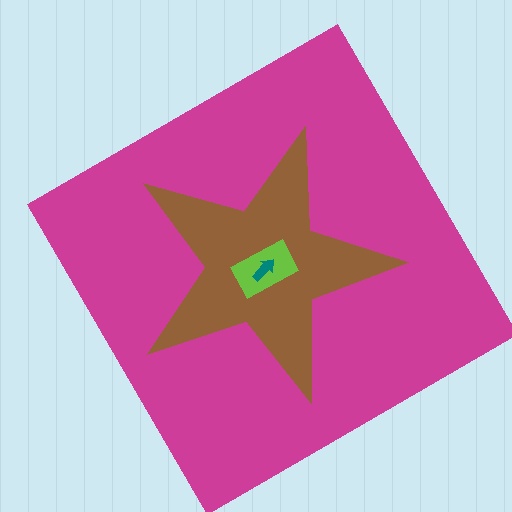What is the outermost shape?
The magenta diamond.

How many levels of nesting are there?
4.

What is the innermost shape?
The teal arrow.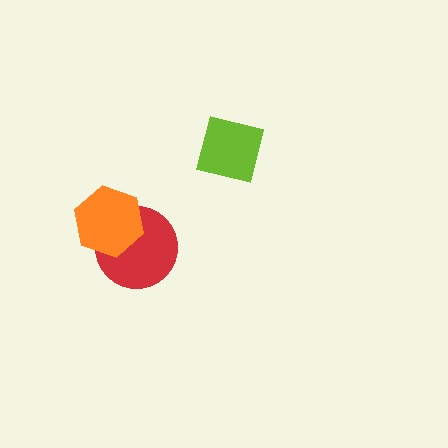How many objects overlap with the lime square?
0 objects overlap with the lime square.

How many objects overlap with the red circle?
1 object overlaps with the red circle.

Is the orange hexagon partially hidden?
No, no other shape covers it.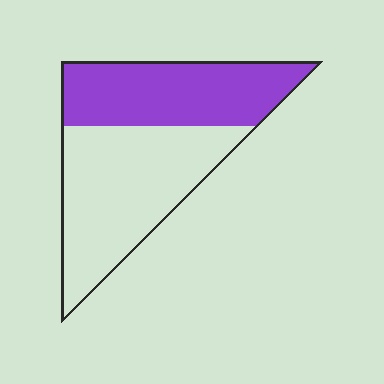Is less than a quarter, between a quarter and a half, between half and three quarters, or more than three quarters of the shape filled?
Between a quarter and a half.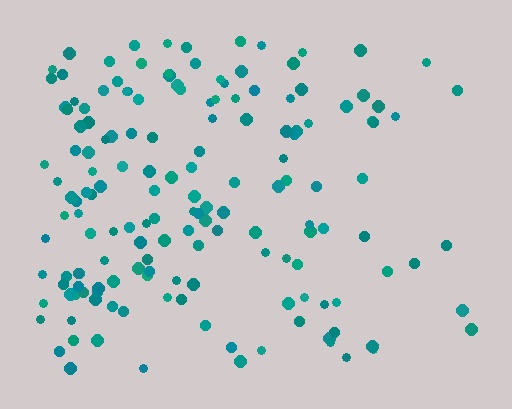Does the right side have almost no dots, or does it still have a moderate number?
Still a moderate number, just noticeably fewer than the left.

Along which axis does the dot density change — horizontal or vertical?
Horizontal.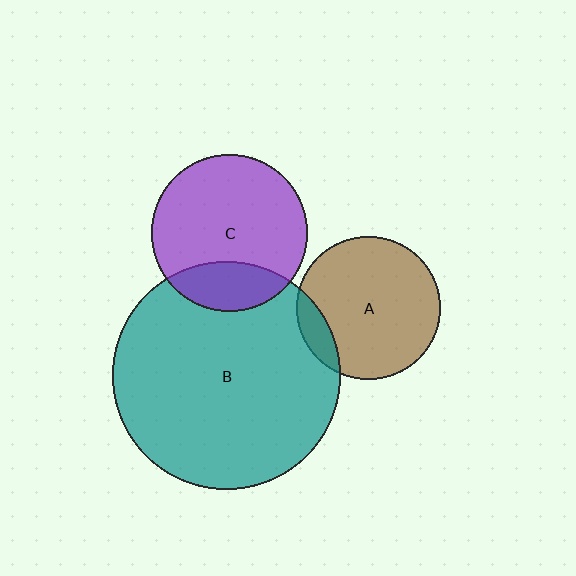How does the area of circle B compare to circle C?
Approximately 2.1 times.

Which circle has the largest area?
Circle B (teal).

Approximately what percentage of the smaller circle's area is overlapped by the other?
Approximately 10%.